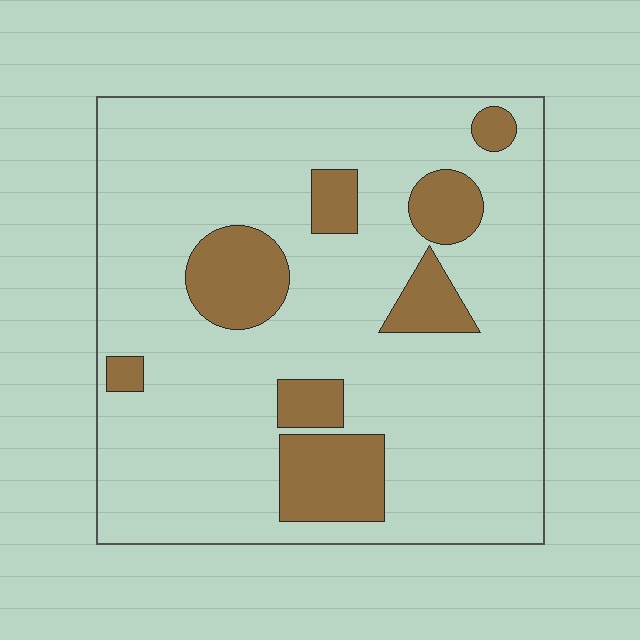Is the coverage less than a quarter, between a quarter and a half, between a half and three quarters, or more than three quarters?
Less than a quarter.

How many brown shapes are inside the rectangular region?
8.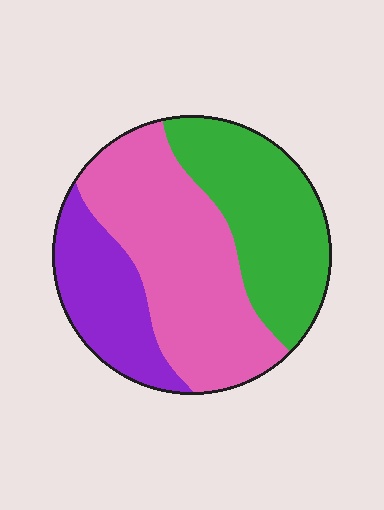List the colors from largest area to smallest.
From largest to smallest: pink, green, purple.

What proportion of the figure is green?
Green covers 34% of the figure.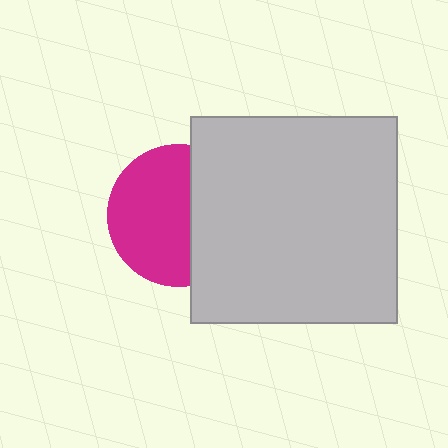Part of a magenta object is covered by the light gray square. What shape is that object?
It is a circle.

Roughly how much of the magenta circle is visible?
About half of it is visible (roughly 59%).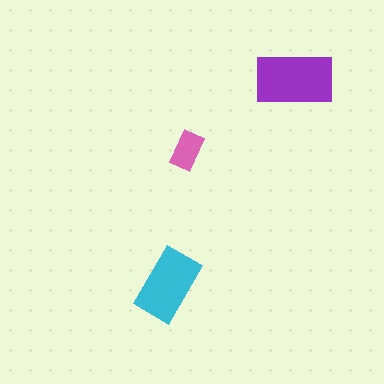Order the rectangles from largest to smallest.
the purple one, the cyan one, the pink one.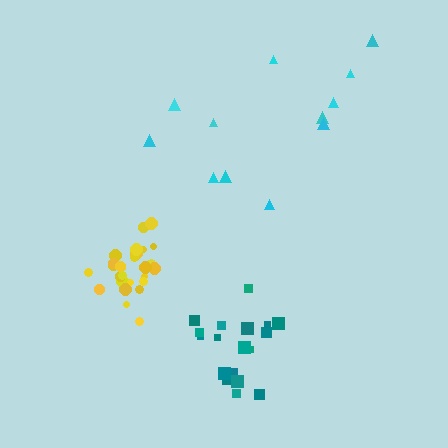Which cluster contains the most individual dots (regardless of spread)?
Yellow (27).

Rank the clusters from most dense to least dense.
yellow, teal, cyan.